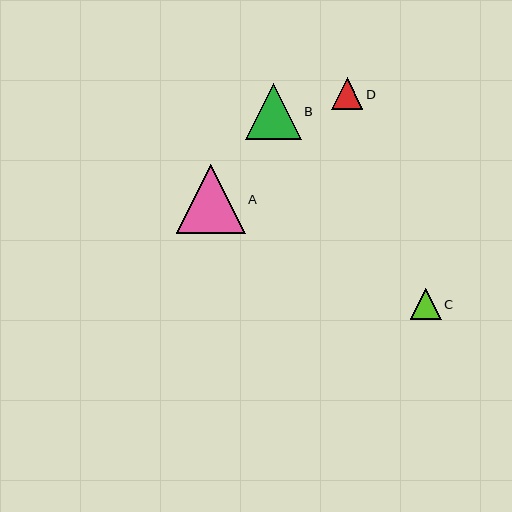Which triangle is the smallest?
Triangle C is the smallest with a size of approximately 31 pixels.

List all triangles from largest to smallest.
From largest to smallest: A, B, D, C.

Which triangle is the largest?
Triangle A is the largest with a size of approximately 68 pixels.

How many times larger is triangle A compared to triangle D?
Triangle A is approximately 2.2 times the size of triangle D.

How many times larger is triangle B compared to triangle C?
Triangle B is approximately 1.8 times the size of triangle C.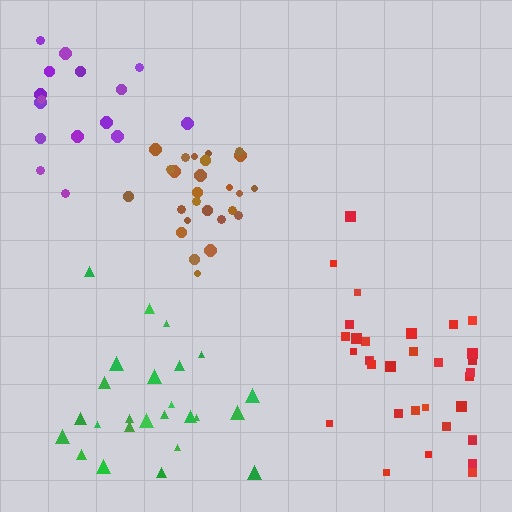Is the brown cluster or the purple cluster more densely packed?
Brown.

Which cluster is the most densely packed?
Brown.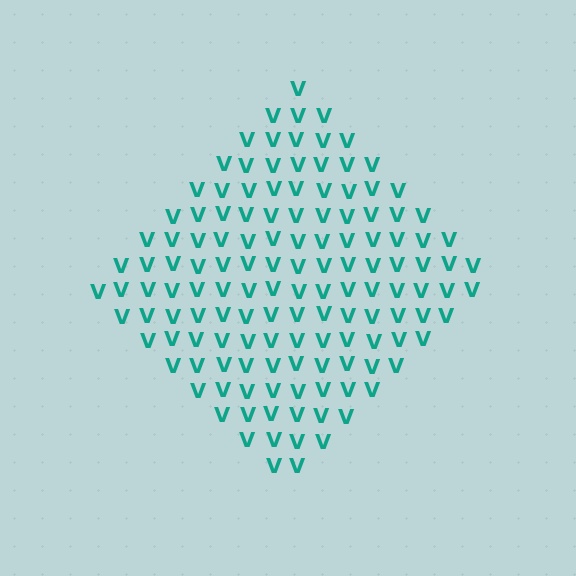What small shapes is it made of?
It is made of small letter V's.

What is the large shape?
The large shape is a diamond.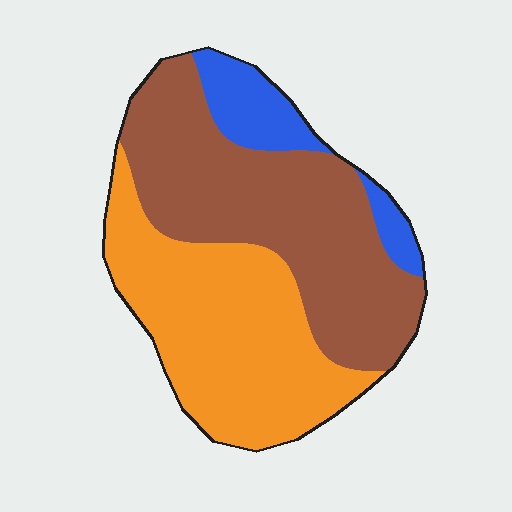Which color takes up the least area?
Blue, at roughly 10%.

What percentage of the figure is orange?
Orange covers roughly 40% of the figure.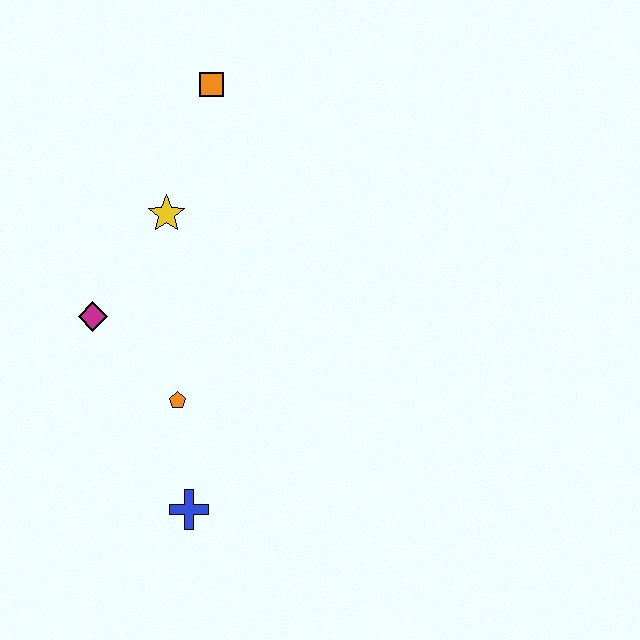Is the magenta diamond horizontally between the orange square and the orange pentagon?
No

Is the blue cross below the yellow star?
Yes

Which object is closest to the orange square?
The yellow star is closest to the orange square.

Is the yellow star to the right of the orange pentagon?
No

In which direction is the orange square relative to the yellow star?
The orange square is above the yellow star.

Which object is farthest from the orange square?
The blue cross is farthest from the orange square.